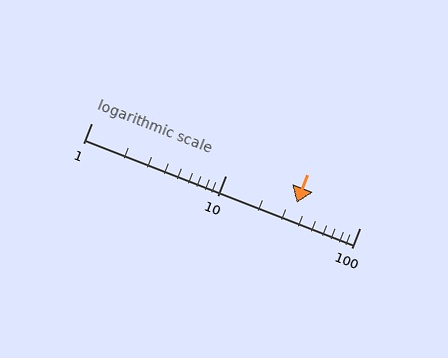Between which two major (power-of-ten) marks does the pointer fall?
The pointer is between 10 and 100.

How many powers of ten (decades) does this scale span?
The scale spans 2 decades, from 1 to 100.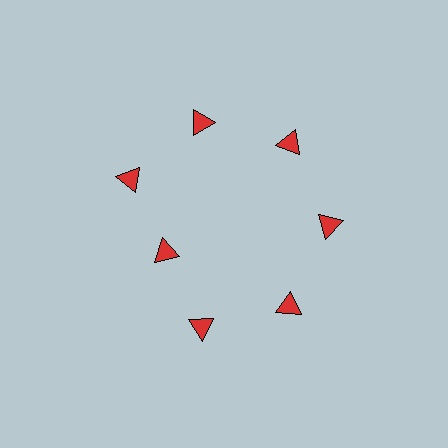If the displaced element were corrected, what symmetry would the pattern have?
It would have 7-fold rotational symmetry — the pattern would map onto itself every 51 degrees.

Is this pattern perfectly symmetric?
No. The 7 red triangles are arranged in a ring, but one element near the 8 o'clock position is pulled inward toward the center, breaking the 7-fold rotational symmetry.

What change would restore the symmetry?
The symmetry would be restored by moving it outward, back onto the ring so that all 7 triangles sit at equal angles and equal distance from the center.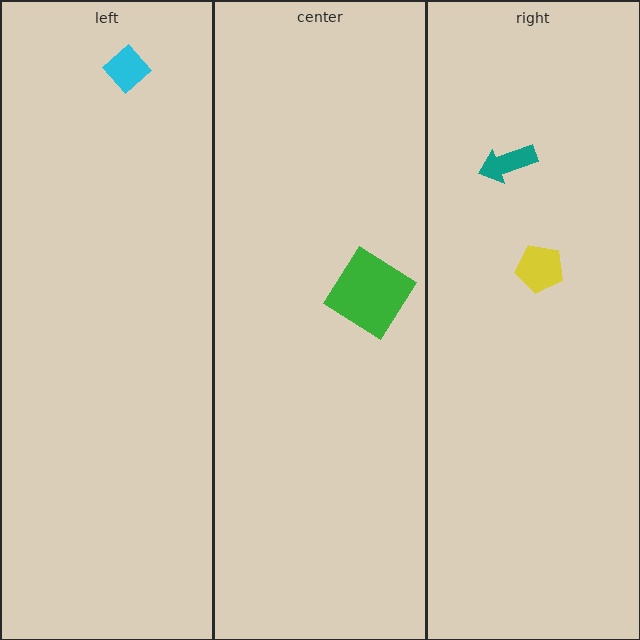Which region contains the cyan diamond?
The left region.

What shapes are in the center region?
The green diamond.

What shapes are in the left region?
The cyan diamond.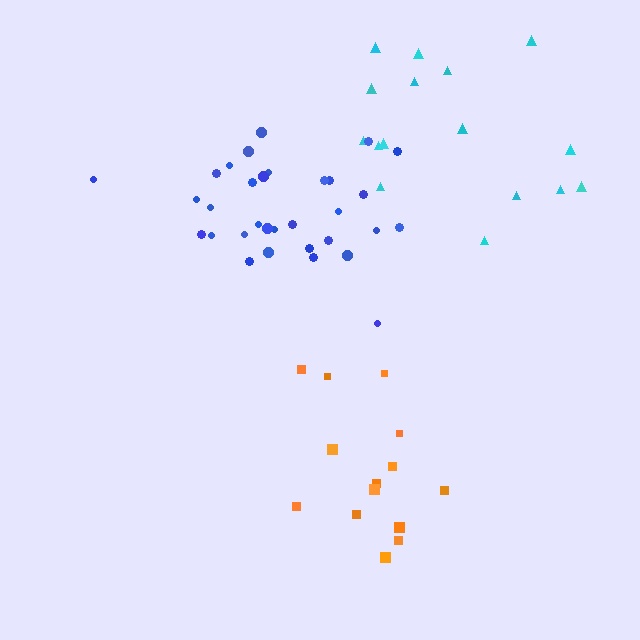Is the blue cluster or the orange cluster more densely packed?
Blue.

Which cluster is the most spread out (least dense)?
Orange.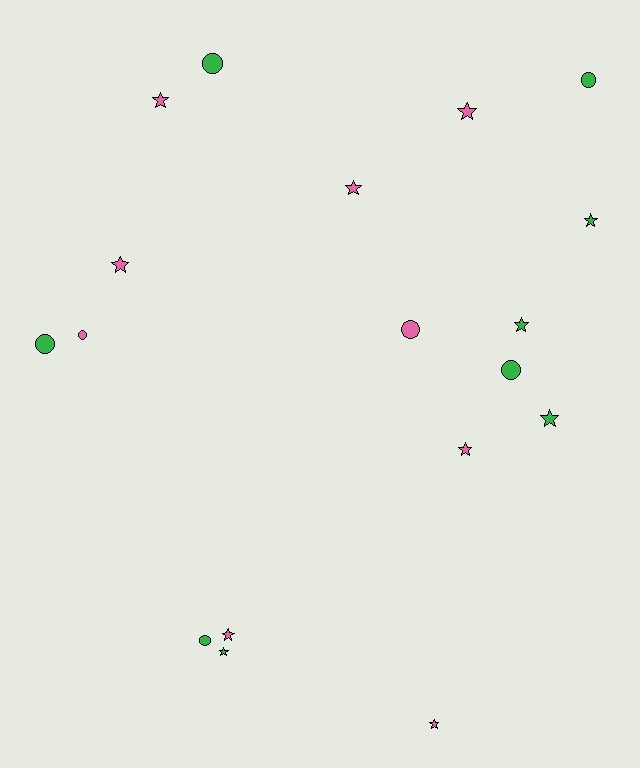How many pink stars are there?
There are 7 pink stars.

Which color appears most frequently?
Green, with 9 objects.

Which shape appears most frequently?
Star, with 11 objects.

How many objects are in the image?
There are 18 objects.